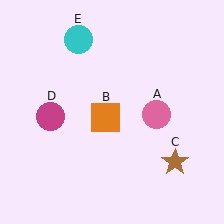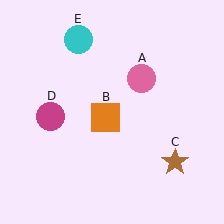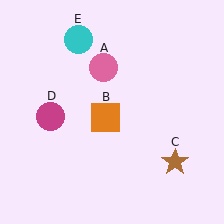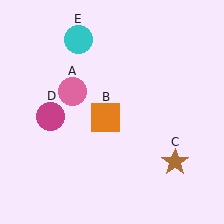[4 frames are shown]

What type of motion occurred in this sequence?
The pink circle (object A) rotated counterclockwise around the center of the scene.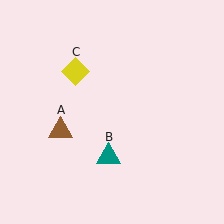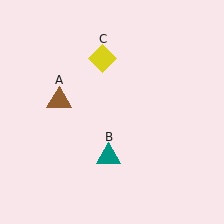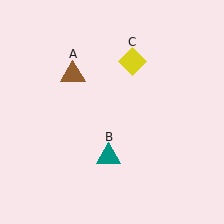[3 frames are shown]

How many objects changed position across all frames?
2 objects changed position: brown triangle (object A), yellow diamond (object C).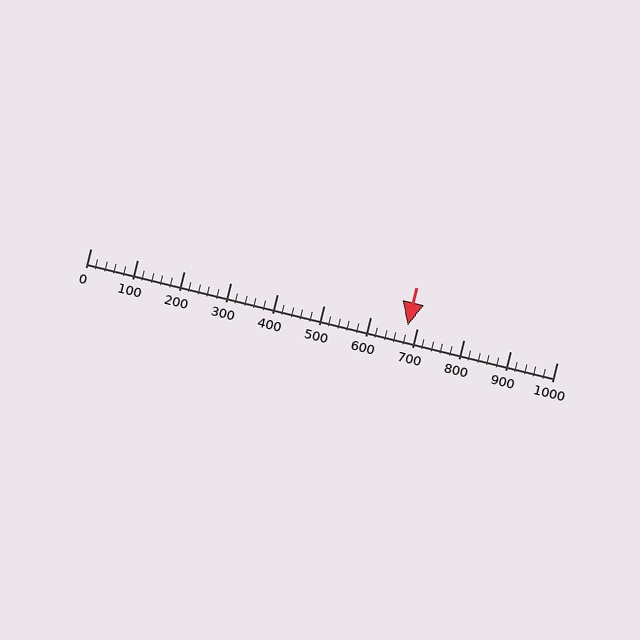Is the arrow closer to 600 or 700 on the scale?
The arrow is closer to 700.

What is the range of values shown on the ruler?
The ruler shows values from 0 to 1000.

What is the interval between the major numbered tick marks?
The major tick marks are spaced 100 units apart.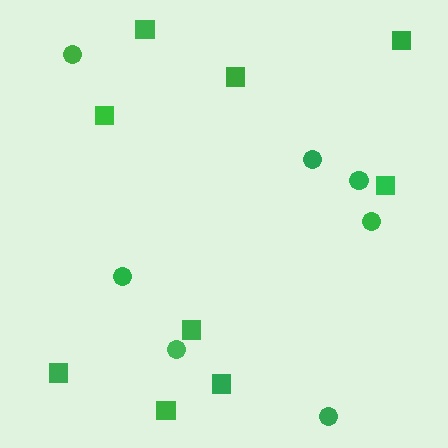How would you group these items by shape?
There are 2 groups: one group of squares (9) and one group of circles (7).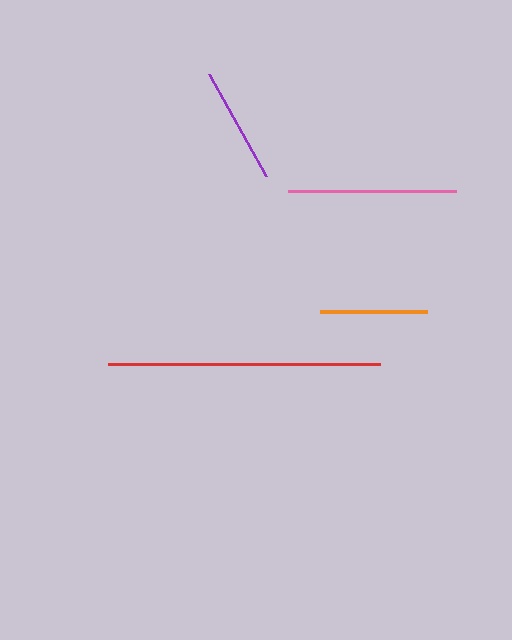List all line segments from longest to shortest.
From longest to shortest: red, pink, purple, orange.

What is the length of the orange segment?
The orange segment is approximately 107 pixels long.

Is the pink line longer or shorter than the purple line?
The pink line is longer than the purple line.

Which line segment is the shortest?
The orange line is the shortest at approximately 107 pixels.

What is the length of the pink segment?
The pink segment is approximately 169 pixels long.